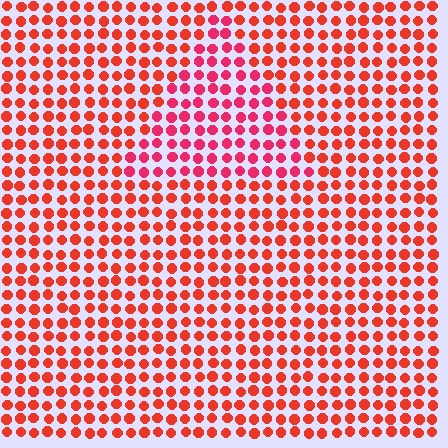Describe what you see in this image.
The image is filled with small red elements in a uniform arrangement. A triangle-shaped region is visible where the elements are tinted to a slightly different hue, forming a subtle color boundary.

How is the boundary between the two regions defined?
The boundary is defined purely by a slight shift in hue (about 24 degrees). Spacing, size, and orientation are identical on both sides.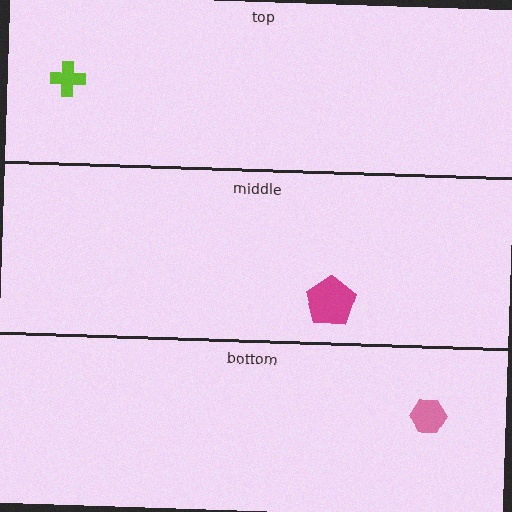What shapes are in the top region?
The lime cross.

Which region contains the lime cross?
The top region.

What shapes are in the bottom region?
The pink hexagon.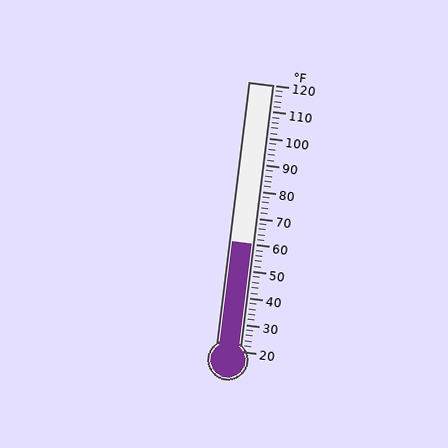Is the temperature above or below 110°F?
The temperature is below 110°F.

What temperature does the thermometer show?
The thermometer shows approximately 60°F.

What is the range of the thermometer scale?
The thermometer scale ranges from 20°F to 120°F.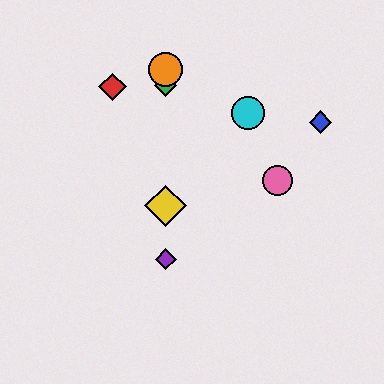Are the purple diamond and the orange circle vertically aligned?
Yes, both are at x≈166.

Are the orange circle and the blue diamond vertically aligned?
No, the orange circle is at x≈166 and the blue diamond is at x≈320.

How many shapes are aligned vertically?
4 shapes (the green diamond, the yellow diamond, the purple diamond, the orange circle) are aligned vertically.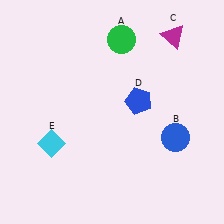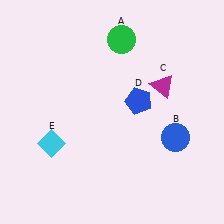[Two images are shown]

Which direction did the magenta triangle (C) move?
The magenta triangle (C) moved down.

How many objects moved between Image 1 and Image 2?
1 object moved between the two images.